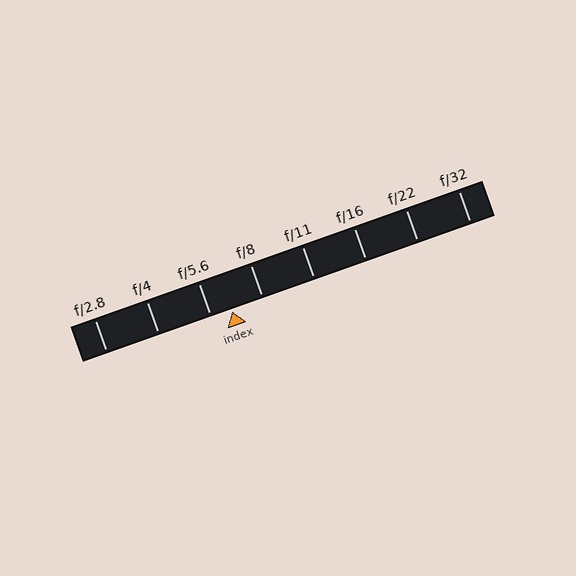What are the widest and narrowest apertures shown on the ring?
The widest aperture shown is f/2.8 and the narrowest is f/32.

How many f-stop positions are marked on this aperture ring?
There are 8 f-stop positions marked.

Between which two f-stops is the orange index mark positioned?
The index mark is between f/5.6 and f/8.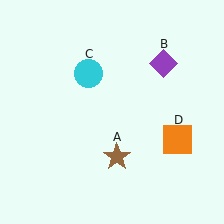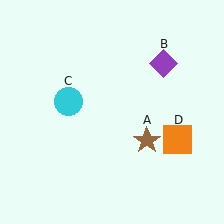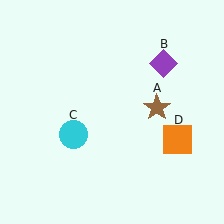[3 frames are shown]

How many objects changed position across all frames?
2 objects changed position: brown star (object A), cyan circle (object C).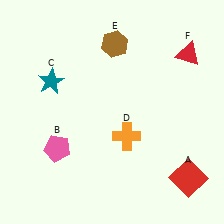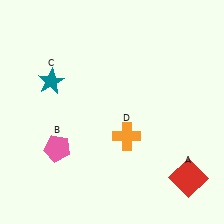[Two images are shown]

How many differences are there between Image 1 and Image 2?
There are 2 differences between the two images.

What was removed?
The red triangle (F), the brown hexagon (E) were removed in Image 2.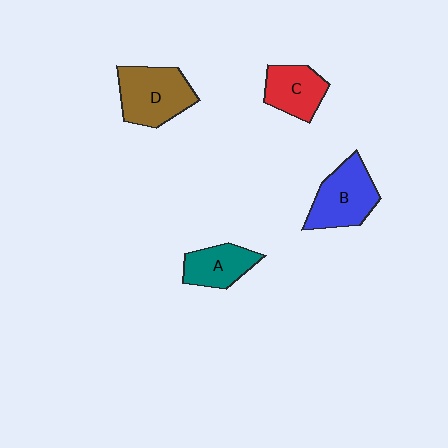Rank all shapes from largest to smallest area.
From largest to smallest: D (brown), B (blue), C (red), A (teal).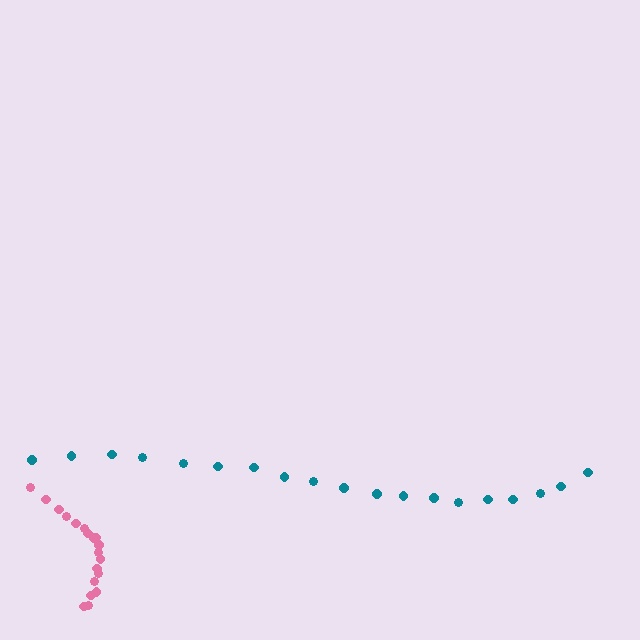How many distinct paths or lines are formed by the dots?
There are 2 distinct paths.